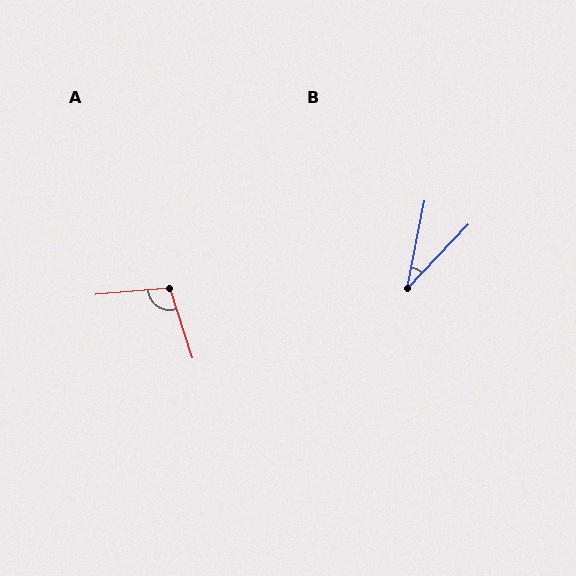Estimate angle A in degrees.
Approximately 103 degrees.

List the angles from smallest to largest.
B (32°), A (103°).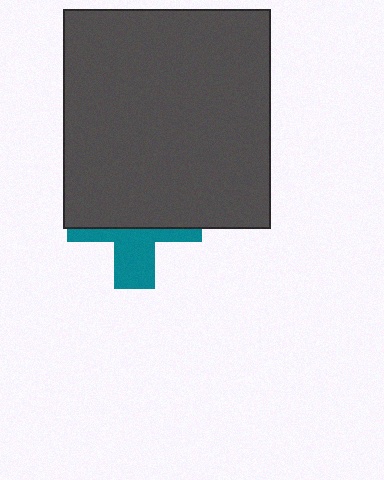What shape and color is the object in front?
The object in front is a dark gray rectangle.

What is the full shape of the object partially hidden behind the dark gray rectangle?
The partially hidden object is a teal cross.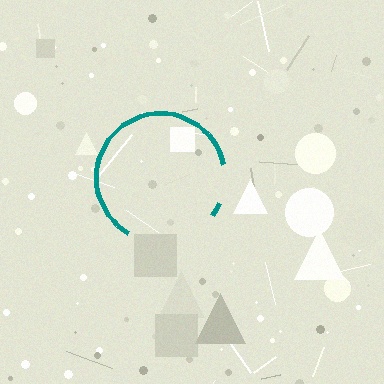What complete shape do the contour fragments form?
The contour fragments form a circle.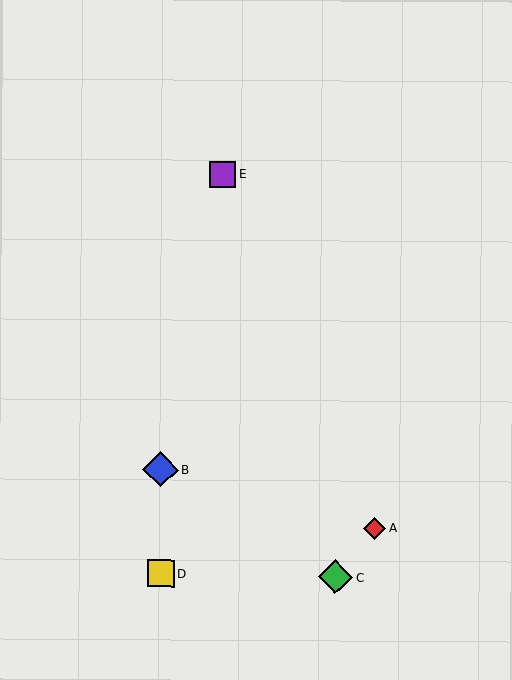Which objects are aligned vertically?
Objects B, D are aligned vertically.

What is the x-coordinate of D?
Object D is at x≈160.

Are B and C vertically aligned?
No, B is at x≈161 and C is at x≈335.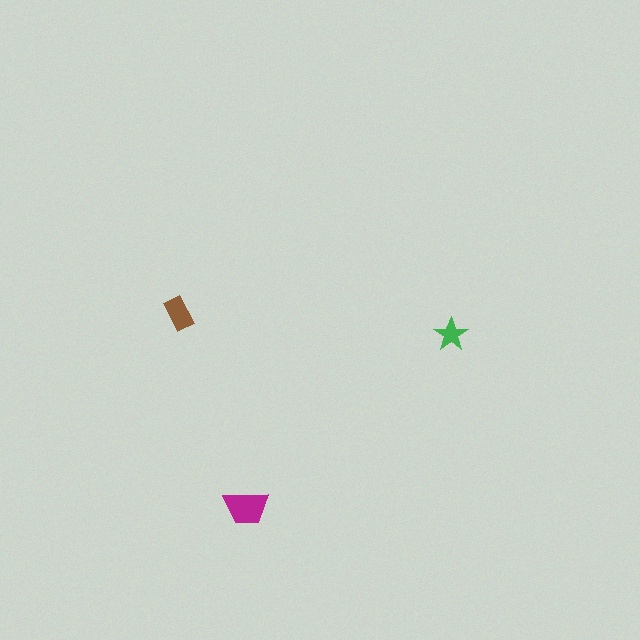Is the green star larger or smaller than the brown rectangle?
Smaller.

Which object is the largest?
The magenta trapezoid.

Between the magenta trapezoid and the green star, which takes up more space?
The magenta trapezoid.